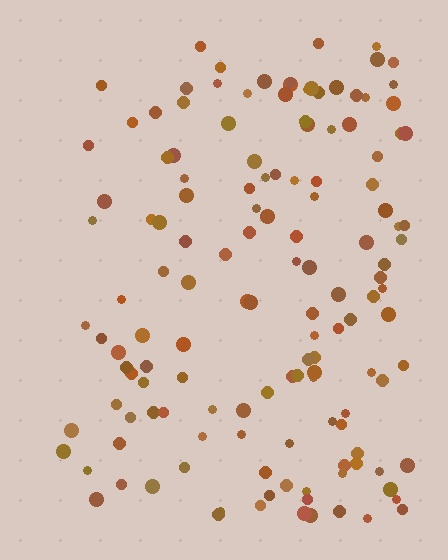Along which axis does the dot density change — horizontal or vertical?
Horizontal.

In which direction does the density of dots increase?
From left to right, with the right side densest.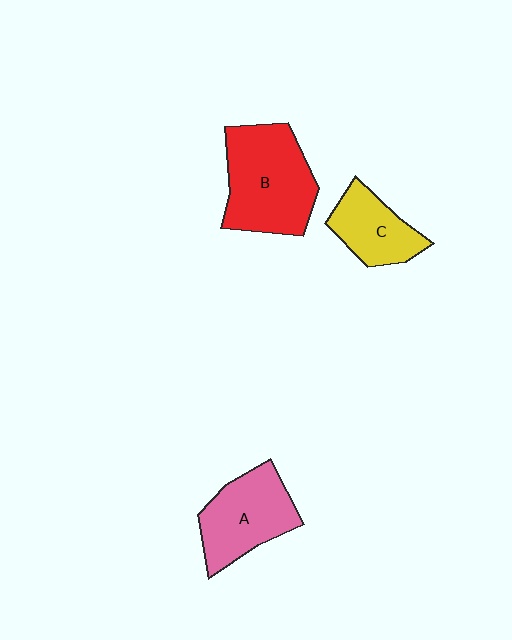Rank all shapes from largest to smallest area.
From largest to smallest: B (red), A (pink), C (yellow).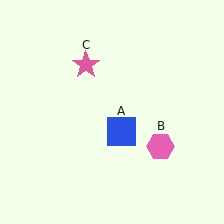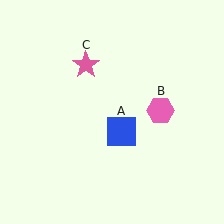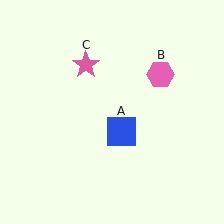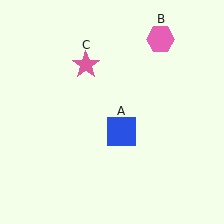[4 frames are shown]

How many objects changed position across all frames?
1 object changed position: pink hexagon (object B).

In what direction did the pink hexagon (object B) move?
The pink hexagon (object B) moved up.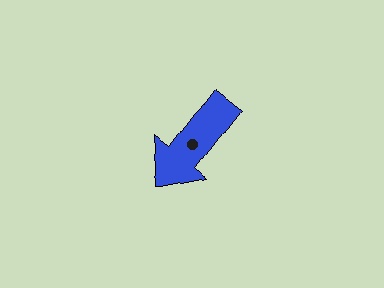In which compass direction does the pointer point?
Southwest.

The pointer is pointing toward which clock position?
Roughly 7 o'clock.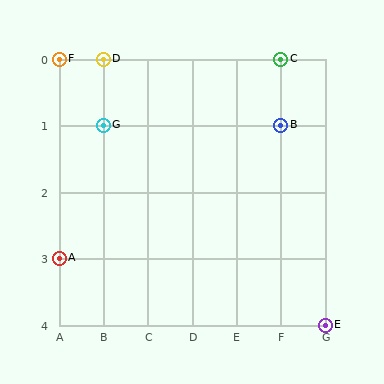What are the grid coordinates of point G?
Point G is at grid coordinates (B, 1).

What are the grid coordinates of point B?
Point B is at grid coordinates (F, 1).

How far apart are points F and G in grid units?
Points F and G are 1 column and 1 row apart (about 1.4 grid units diagonally).